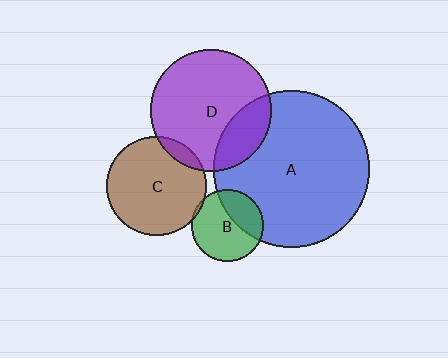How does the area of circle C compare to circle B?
Approximately 1.9 times.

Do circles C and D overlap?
Yes.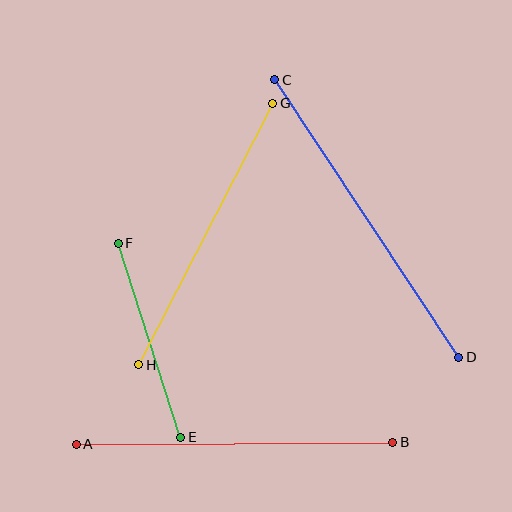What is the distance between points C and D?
The distance is approximately 333 pixels.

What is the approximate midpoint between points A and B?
The midpoint is at approximately (235, 443) pixels.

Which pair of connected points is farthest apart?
Points C and D are farthest apart.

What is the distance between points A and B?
The distance is approximately 317 pixels.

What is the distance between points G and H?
The distance is approximately 294 pixels.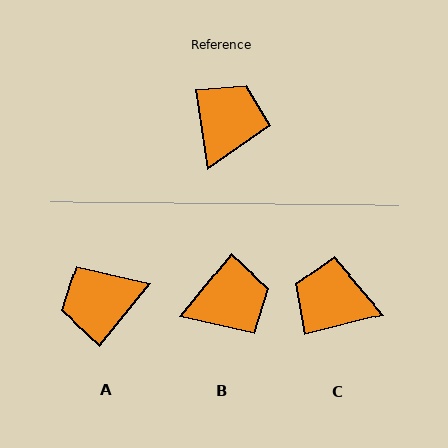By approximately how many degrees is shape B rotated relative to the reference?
Approximately 48 degrees clockwise.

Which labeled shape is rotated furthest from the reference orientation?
A, about 132 degrees away.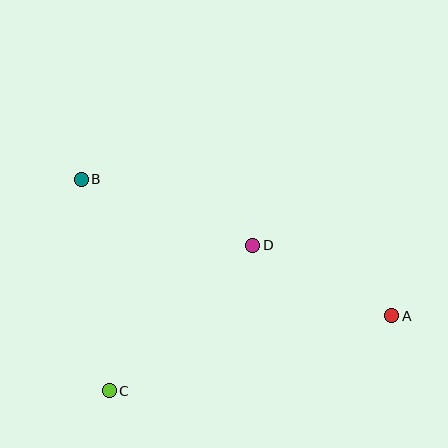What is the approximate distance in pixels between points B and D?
The distance between B and D is approximately 184 pixels.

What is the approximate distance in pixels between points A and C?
The distance between A and C is approximately 292 pixels.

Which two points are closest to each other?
Points A and D are closest to each other.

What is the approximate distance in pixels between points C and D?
The distance between C and D is approximately 204 pixels.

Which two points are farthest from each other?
Points A and B are farthest from each other.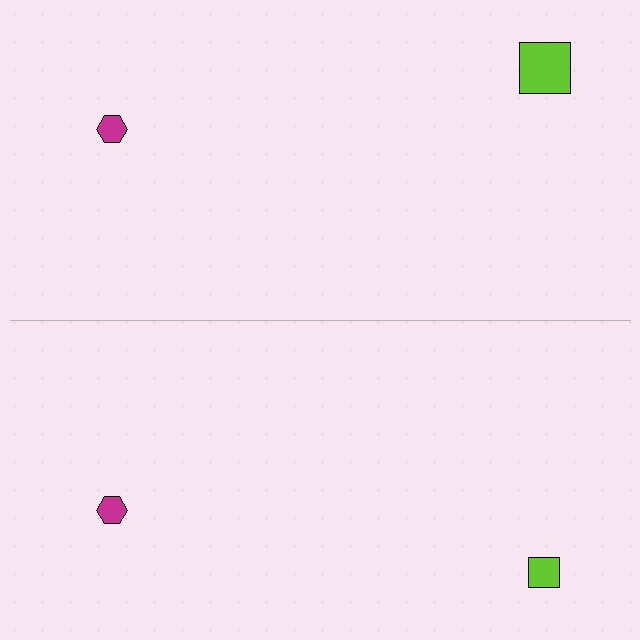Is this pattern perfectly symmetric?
No, the pattern is not perfectly symmetric. The lime square on the bottom side has a different size than its mirror counterpart.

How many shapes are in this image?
There are 4 shapes in this image.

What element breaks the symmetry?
The lime square on the bottom side has a different size than its mirror counterpart.